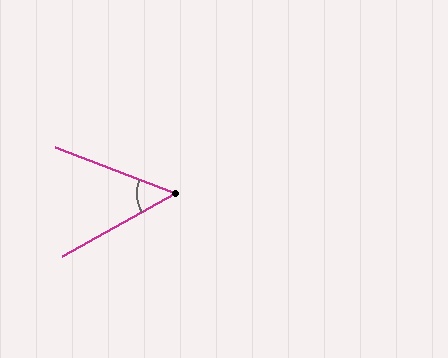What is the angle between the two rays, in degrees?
Approximately 50 degrees.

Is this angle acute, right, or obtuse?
It is acute.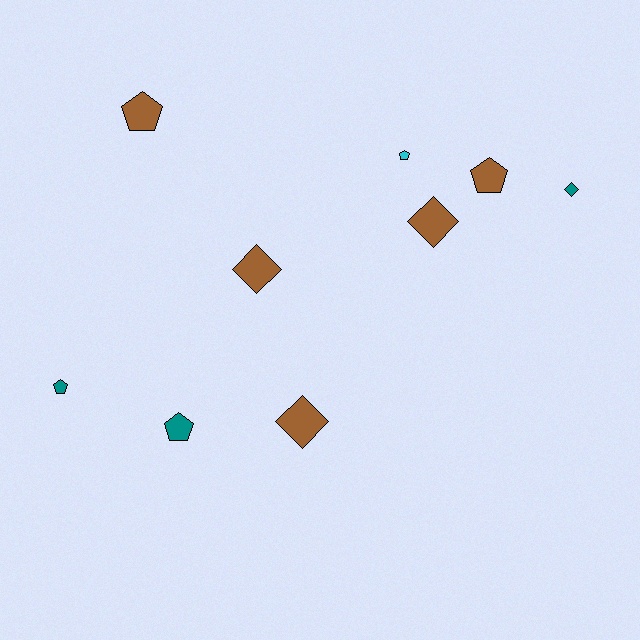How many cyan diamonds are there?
There are no cyan diamonds.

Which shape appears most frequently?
Pentagon, with 5 objects.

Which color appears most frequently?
Brown, with 5 objects.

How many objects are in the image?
There are 9 objects.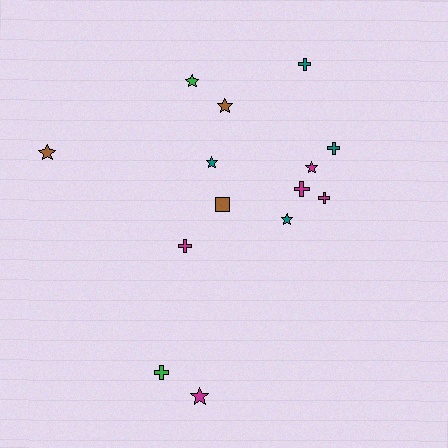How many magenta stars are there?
There are 2 magenta stars.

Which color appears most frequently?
Magenta, with 5 objects.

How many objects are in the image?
There are 14 objects.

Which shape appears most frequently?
Star, with 7 objects.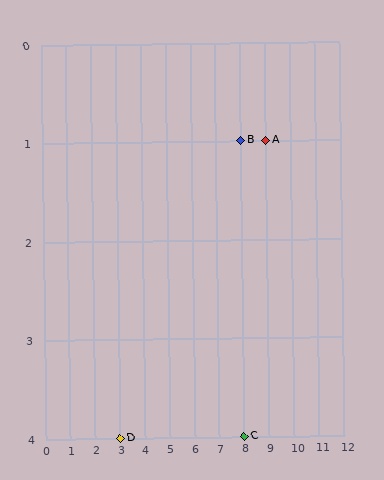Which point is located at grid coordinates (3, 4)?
Point D is at (3, 4).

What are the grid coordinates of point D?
Point D is at grid coordinates (3, 4).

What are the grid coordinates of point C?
Point C is at grid coordinates (8, 4).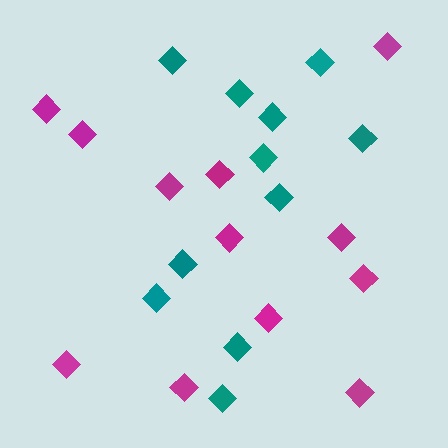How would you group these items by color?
There are 2 groups: one group of teal diamonds (11) and one group of magenta diamonds (12).